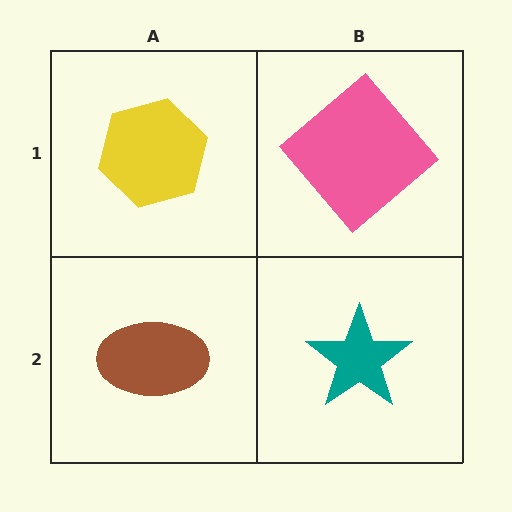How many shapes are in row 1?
2 shapes.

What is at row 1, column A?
A yellow hexagon.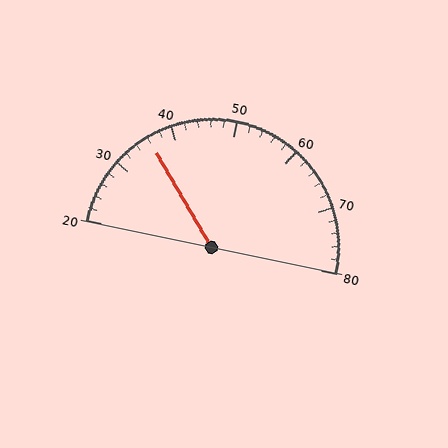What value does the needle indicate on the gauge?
The needle indicates approximately 36.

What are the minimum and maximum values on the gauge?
The gauge ranges from 20 to 80.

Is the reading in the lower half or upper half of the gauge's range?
The reading is in the lower half of the range (20 to 80).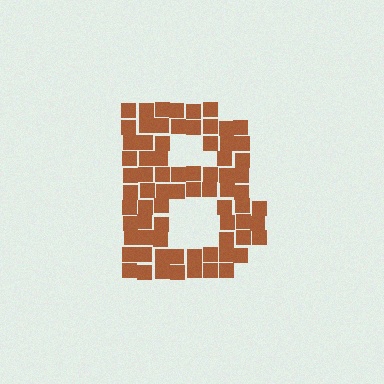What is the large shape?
The large shape is the letter B.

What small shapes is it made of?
It is made of small squares.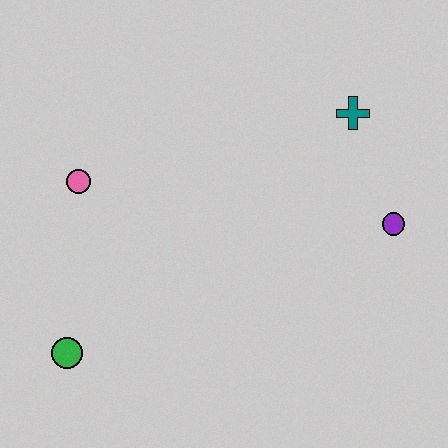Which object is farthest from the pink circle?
The purple circle is farthest from the pink circle.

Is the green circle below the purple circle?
Yes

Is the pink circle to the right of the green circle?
Yes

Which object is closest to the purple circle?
The teal cross is closest to the purple circle.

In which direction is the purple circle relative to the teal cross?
The purple circle is below the teal cross.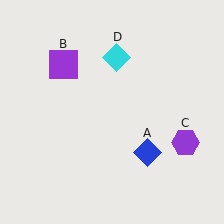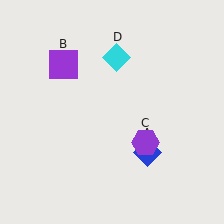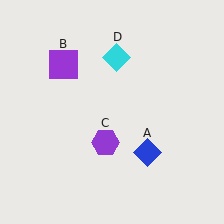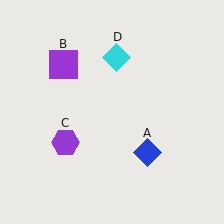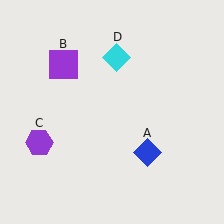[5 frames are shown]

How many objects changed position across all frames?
1 object changed position: purple hexagon (object C).